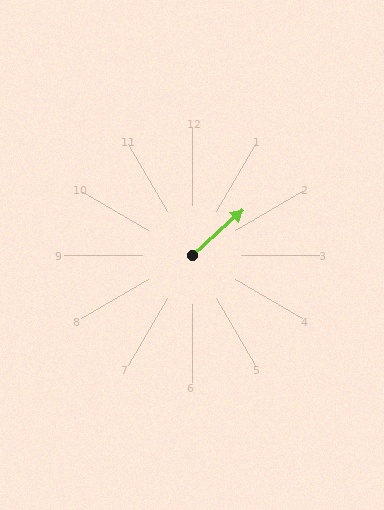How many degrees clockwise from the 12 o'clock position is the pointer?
Approximately 48 degrees.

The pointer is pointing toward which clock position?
Roughly 2 o'clock.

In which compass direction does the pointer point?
Northeast.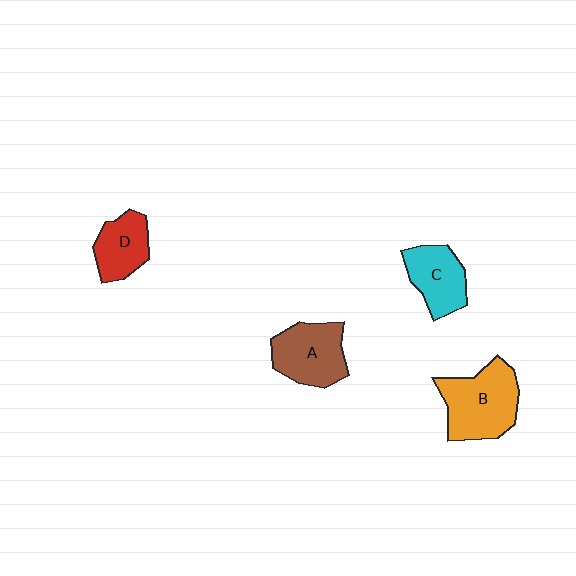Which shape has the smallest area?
Shape D (red).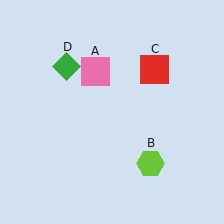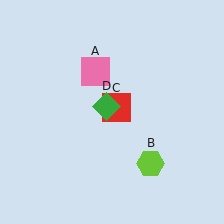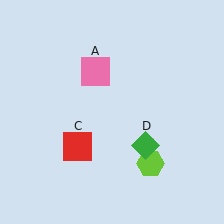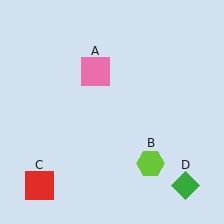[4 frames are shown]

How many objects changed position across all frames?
2 objects changed position: red square (object C), green diamond (object D).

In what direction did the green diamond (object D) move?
The green diamond (object D) moved down and to the right.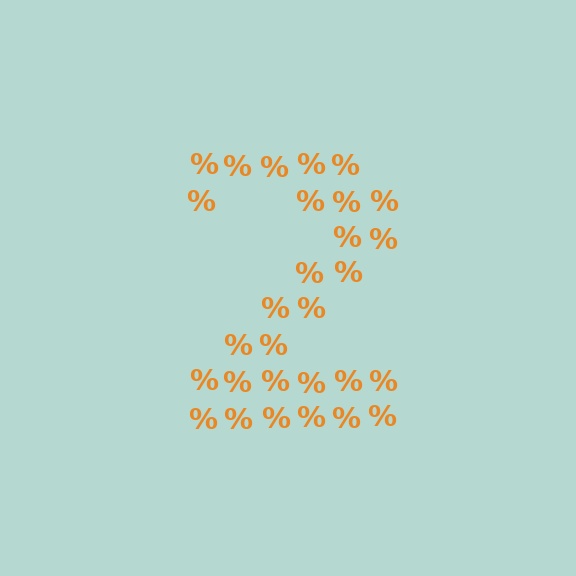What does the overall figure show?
The overall figure shows the digit 2.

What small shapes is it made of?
It is made of small percent signs.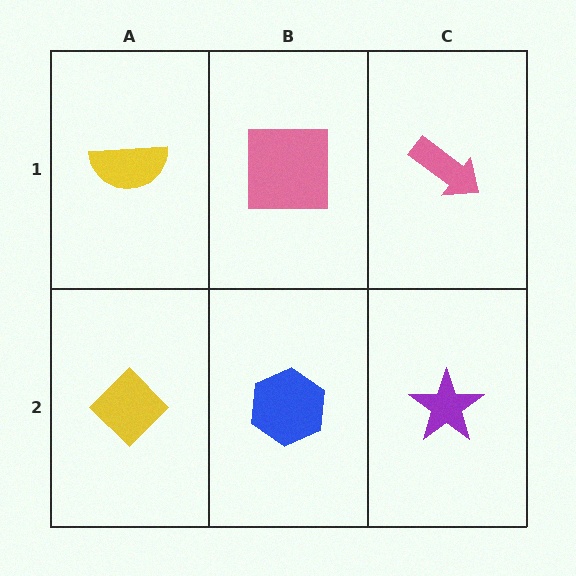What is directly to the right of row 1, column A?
A pink square.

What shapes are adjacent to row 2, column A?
A yellow semicircle (row 1, column A), a blue hexagon (row 2, column B).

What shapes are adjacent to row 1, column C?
A purple star (row 2, column C), a pink square (row 1, column B).